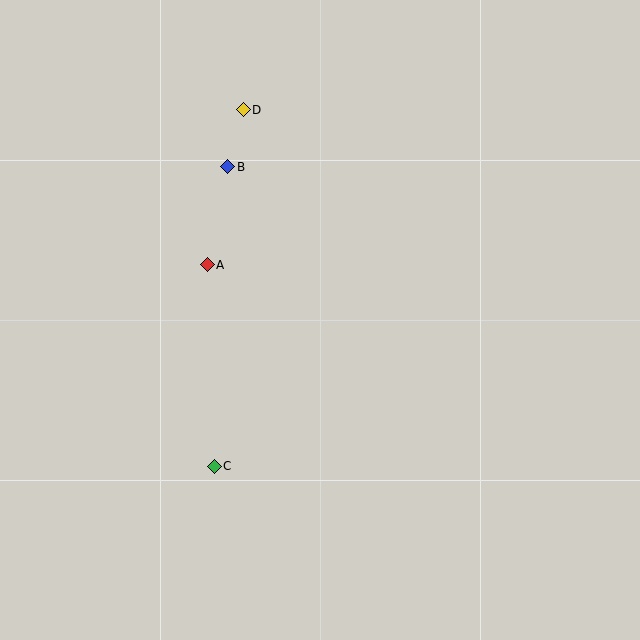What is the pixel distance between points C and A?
The distance between C and A is 202 pixels.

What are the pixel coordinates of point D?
Point D is at (243, 110).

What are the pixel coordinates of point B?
Point B is at (228, 167).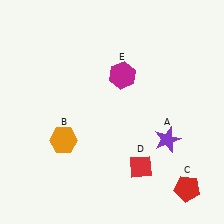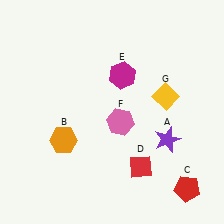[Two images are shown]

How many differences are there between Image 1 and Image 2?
There are 2 differences between the two images.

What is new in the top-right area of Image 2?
A yellow diamond (G) was added in the top-right area of Image 2.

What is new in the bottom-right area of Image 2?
A pink hexagon (F) was added in the bottom-right area of Image 2.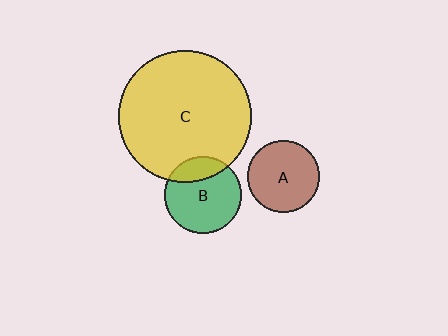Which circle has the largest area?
Circle C (yellow).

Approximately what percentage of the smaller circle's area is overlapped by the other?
Approximately 20%.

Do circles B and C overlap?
Yes.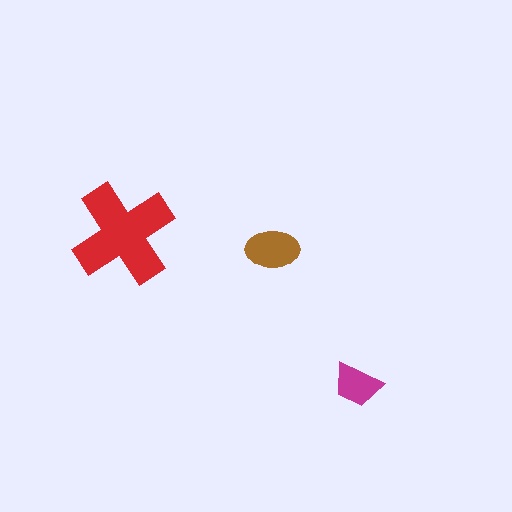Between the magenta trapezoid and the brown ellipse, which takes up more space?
The brown ellipse.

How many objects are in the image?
There are 3 objects in the image.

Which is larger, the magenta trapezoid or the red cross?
The red cross.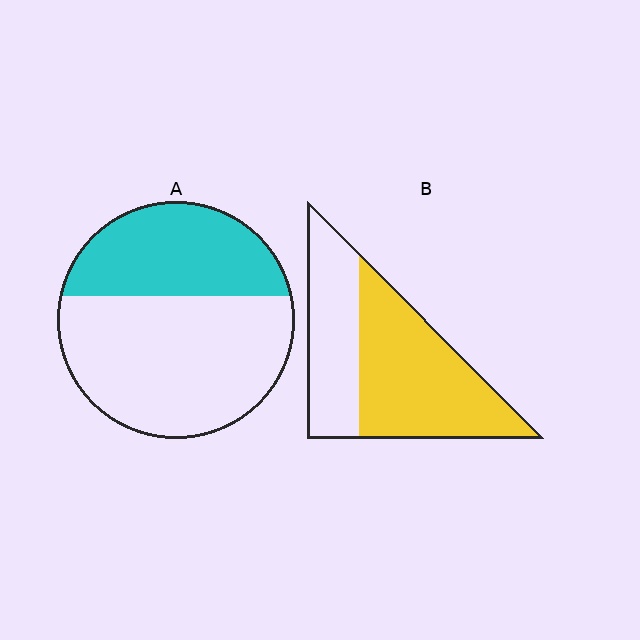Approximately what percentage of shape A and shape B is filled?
A is approximately 35% and B is approximately 60%.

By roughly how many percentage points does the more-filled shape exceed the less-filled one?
By roughly 25 percentage points (B over A).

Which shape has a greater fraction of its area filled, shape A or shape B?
Shape B.